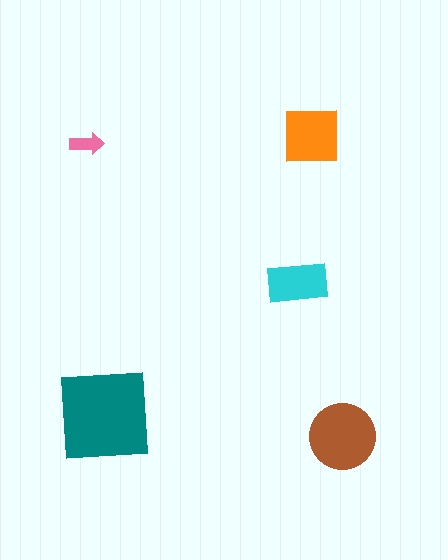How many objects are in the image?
There are 5 objects in the image.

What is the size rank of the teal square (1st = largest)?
1st.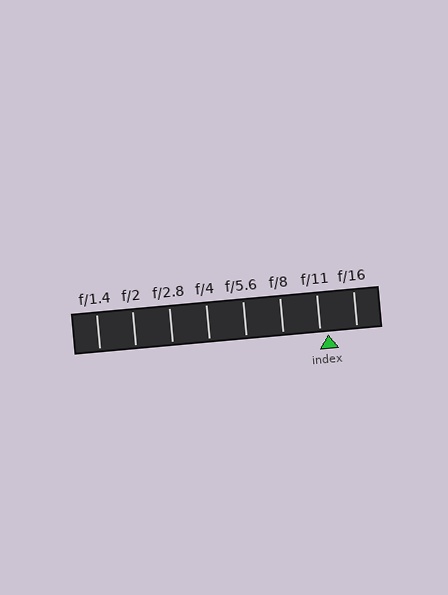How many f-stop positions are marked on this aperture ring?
There are 8 f-stop positions marked.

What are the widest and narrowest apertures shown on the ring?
The widest aperture shown is f/1.4 and the narrowest is f/16.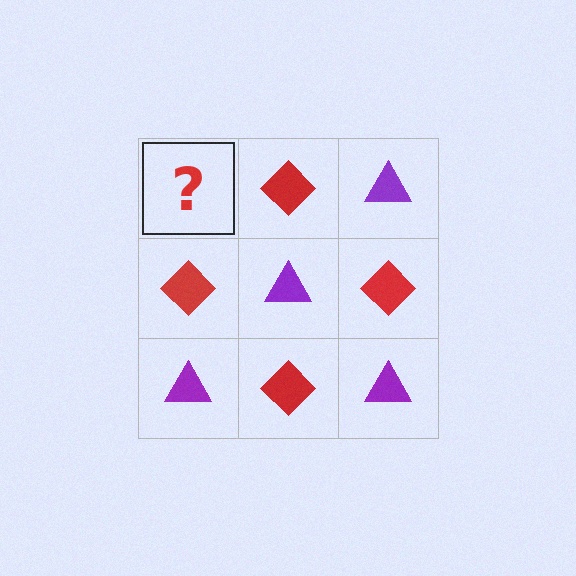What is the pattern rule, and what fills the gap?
The rule is that it alternates purple triangle and red diamond in a checkerboard pattern. The gap should be filled with a purple triangle.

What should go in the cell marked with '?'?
The missing cell should contain a purple triangle.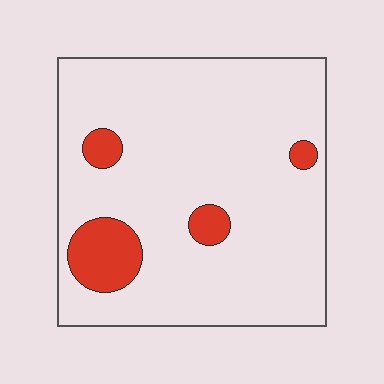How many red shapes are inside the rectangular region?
4.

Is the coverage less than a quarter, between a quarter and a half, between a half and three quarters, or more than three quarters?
Less than a quarter.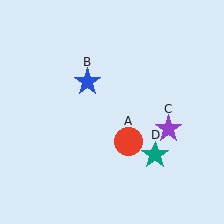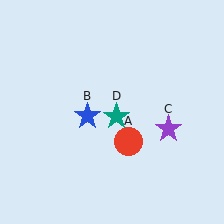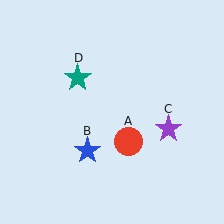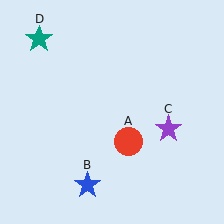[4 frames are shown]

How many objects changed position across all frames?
2 objects changed position: blue star (object B), teal star (object D).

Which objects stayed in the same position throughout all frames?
Red circle (object A) and purple star (object C) remained stationary.